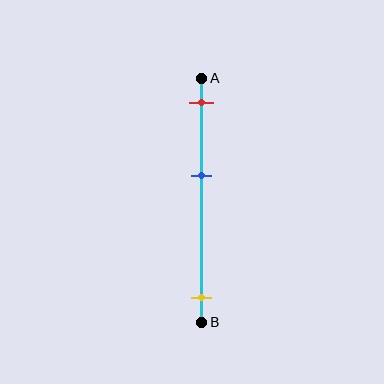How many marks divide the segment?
There are 3 marks dividing the segment.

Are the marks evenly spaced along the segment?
No, the marks are not evenly spaced.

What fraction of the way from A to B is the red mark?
The red mark is approximately 10% (0.1) of the way from A to B.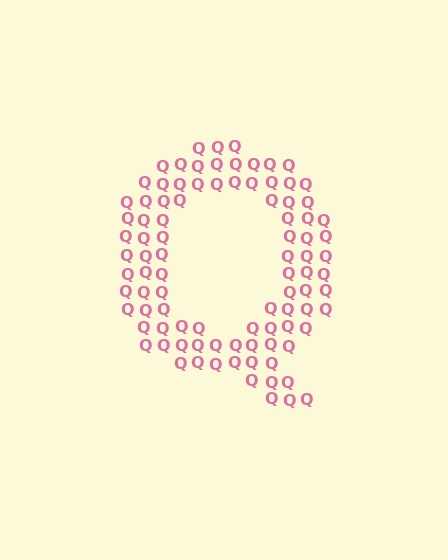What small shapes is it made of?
It is made of small letter Q's.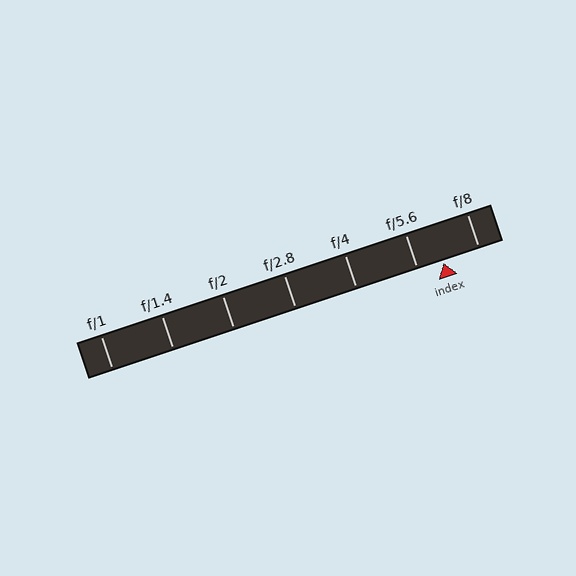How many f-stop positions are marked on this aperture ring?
There are 7 f-stop positions marked.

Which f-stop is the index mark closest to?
The index mark is closest to f/5.6.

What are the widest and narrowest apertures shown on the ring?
The widest aperture shown is f/1 and the narrowest is f/8.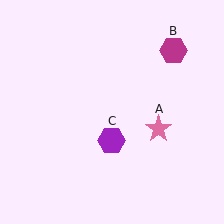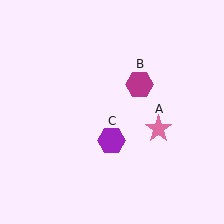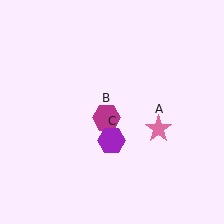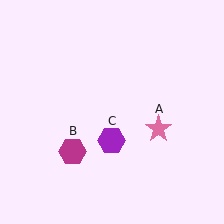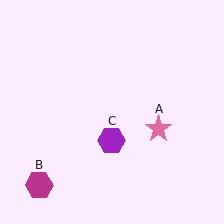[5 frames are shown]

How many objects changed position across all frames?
1 object changed position: magenta hexagon (object B).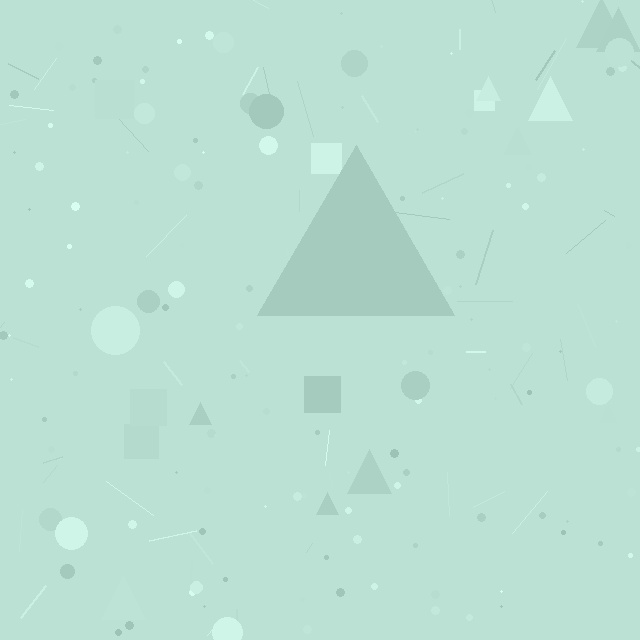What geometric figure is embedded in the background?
A triangle is embedded in the background.